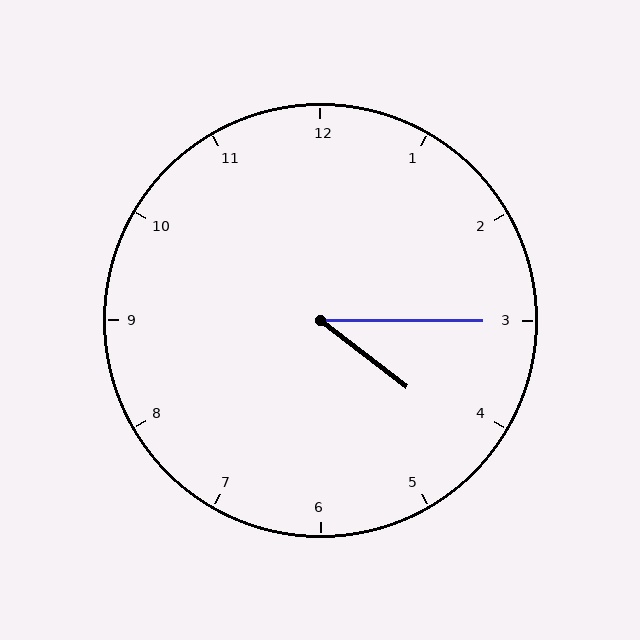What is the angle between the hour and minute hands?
Approximately 38 degrees.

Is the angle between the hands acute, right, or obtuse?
It is acute.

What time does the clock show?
4:15.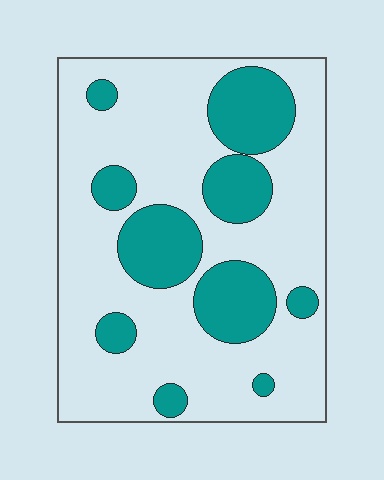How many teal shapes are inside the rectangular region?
10.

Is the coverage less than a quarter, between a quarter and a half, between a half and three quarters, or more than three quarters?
Between a quarter and a half.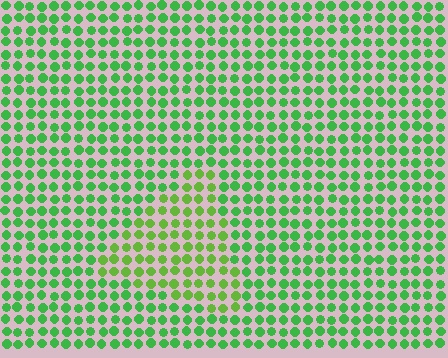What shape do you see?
I see a triangle.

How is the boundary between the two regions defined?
The boundary is defined purely by a slight shift in hue (about 26 degrees). Spacing, size, and orientation are identical on both sides.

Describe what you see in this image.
The image is filled with small green elements in a uniform arrangement. A triangle-shaped region is visible where the elements are tinted to a slightly different hue, forming a subtle color boundary.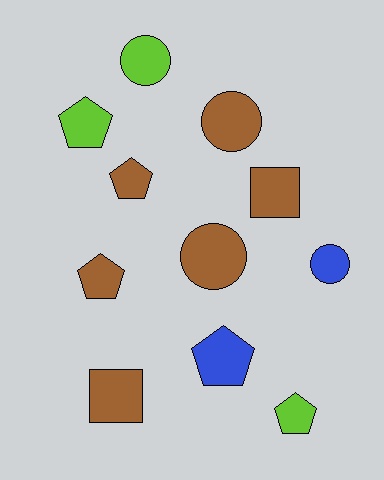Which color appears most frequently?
Brown, with 6 objects.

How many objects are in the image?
There are 11 objects.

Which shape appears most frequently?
Pentagon, with 5 objects.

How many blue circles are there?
There is 1 blue circle.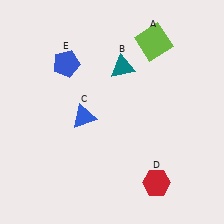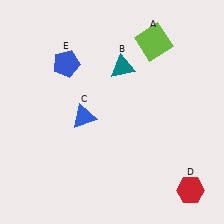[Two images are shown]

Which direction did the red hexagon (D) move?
The red hexagon (D) moved right.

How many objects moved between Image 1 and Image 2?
1 object moved between the two images.